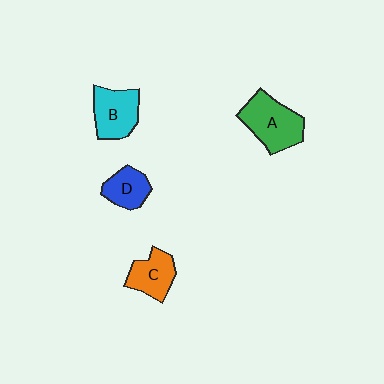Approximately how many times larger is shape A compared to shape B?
Approximately 1.3 times.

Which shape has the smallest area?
Shape D (blue).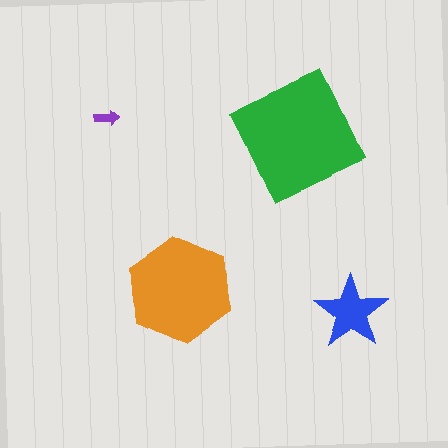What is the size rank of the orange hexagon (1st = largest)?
2nd.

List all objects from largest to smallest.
The green square, the orange hexagon, the blue star, the purple arrow.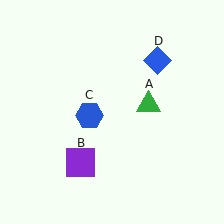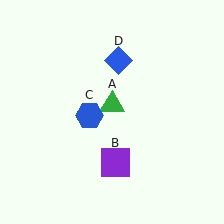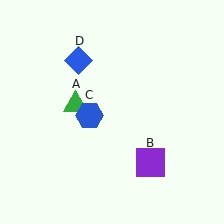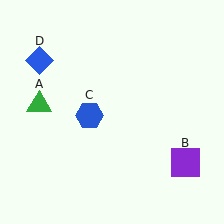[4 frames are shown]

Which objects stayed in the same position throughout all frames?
Blue hexagon (object C) remained stationary.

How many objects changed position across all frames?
3 objects changed position: green triangle (object A), purple square (object B), blue diamond (object D).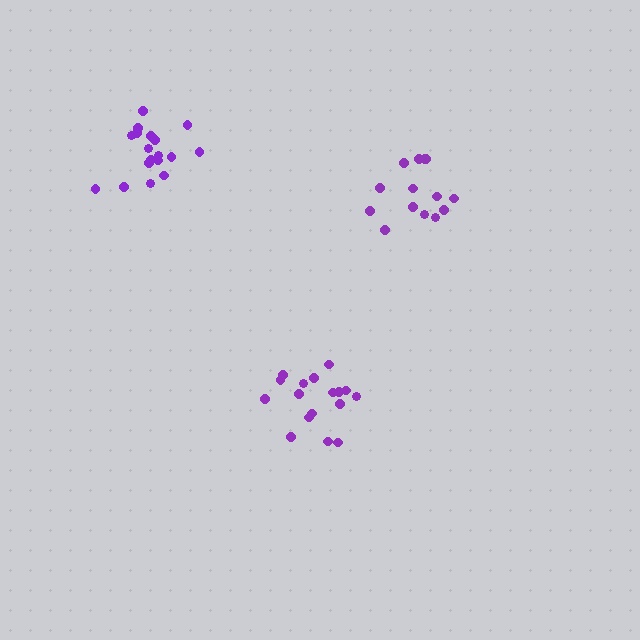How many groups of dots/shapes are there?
There are 3 groups.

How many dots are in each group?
Group 1: 14 dots, Group 2: 17 dots, Group 3: 18 dots (49 total).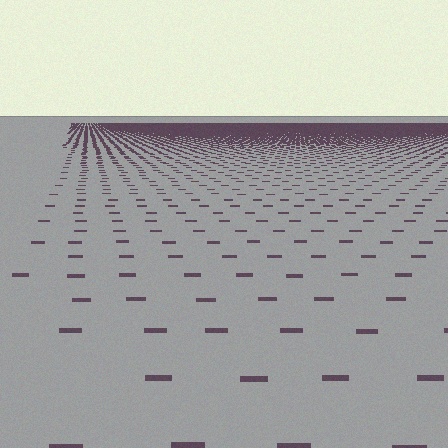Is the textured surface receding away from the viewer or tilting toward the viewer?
The surface is receding away from the viewer. Texture elements get smaller and denser toward the top.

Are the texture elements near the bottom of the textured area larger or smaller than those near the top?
Larger. Near the bottom, elements are closer to the viewer and appear at a bigger on-screen size.